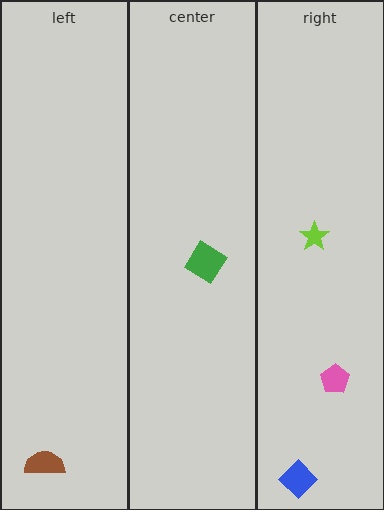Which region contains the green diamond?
The center region.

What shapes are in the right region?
The blue diamond, the lime star, the pink pentagon.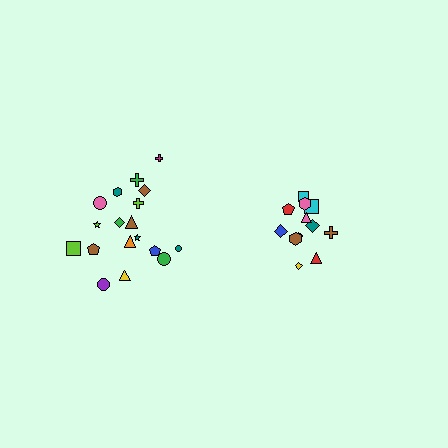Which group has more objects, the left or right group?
The left group.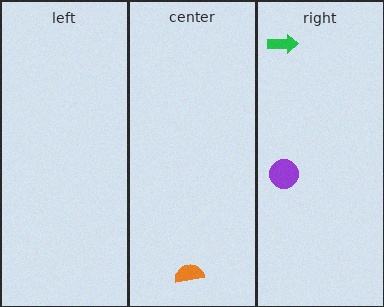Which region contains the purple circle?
The right region.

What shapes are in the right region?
The purple circle, the green arrow.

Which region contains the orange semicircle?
The center region.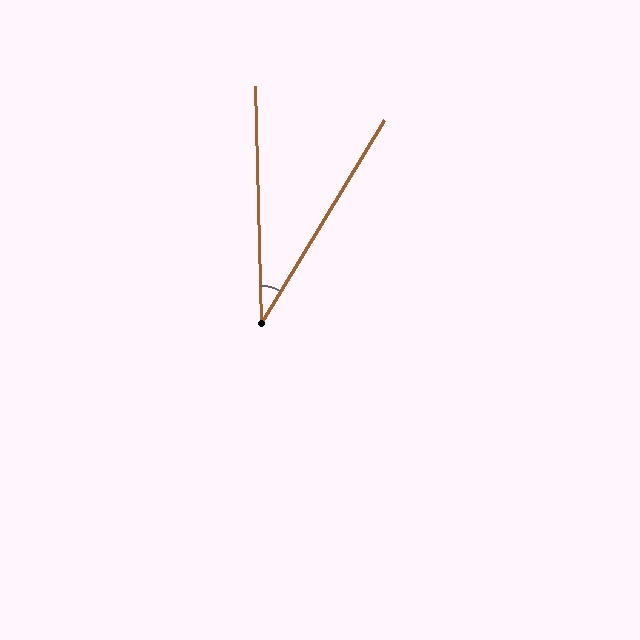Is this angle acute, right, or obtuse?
It is acute.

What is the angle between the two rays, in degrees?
Approximately 33 degrees.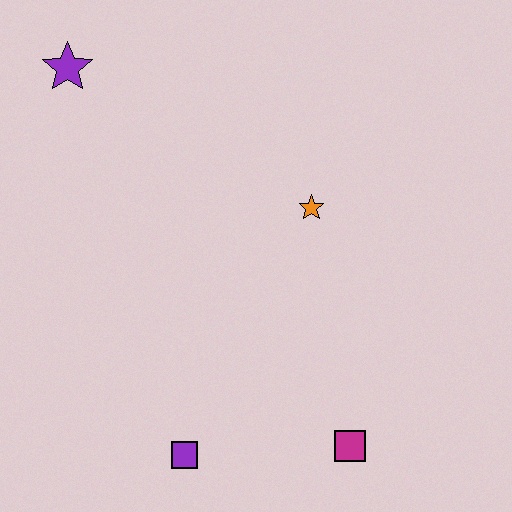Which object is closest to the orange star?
The magenta square is closest to the orange star.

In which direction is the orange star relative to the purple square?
The orange star is above the purple square.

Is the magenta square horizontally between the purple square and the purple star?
No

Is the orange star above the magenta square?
Yes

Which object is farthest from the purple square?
The purple star is farthest from the purple square.